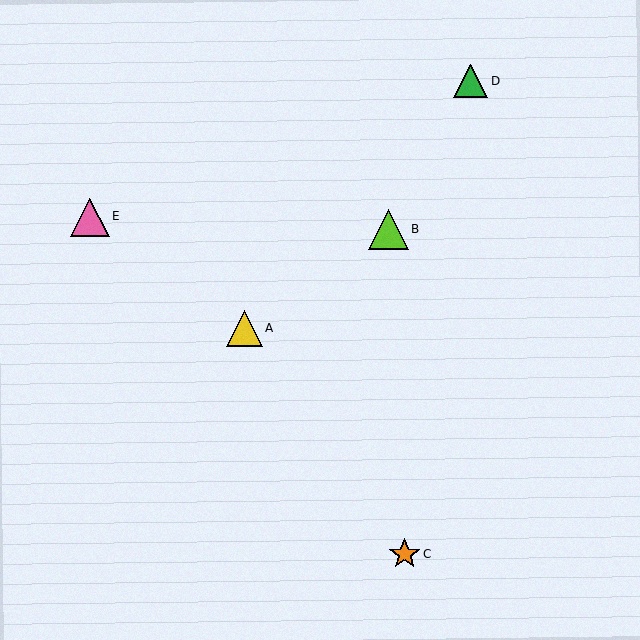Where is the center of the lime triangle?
The center of the lime triangle is at (388, 229).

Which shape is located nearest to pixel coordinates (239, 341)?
The yellow triangle (labeled A) at (244, 328) is nearest to that location.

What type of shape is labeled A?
Shape A is a yellow triangle.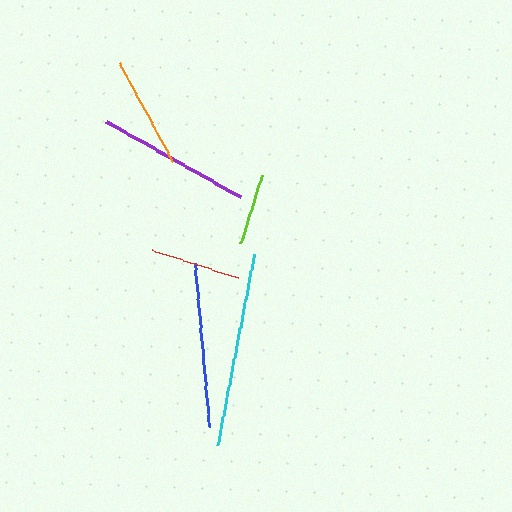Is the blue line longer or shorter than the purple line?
The blue line is longer than the purple line.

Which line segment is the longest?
The cyan line is the longest at approximately 194 pixels.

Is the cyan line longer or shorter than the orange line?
The cyan line is longer than the orange line.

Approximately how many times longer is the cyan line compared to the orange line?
The cyan line is approximately 1.7 times the length of the orange line.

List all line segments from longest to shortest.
From longest to shortest: cyan, blue, purple, orange, red, lime.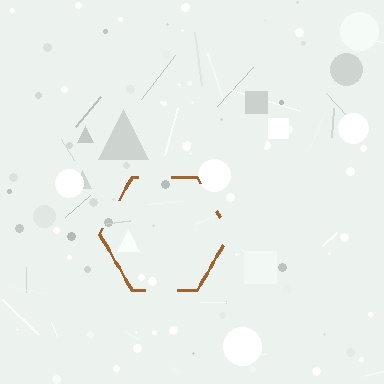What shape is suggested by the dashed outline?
The dashed outline suggests a hexagon.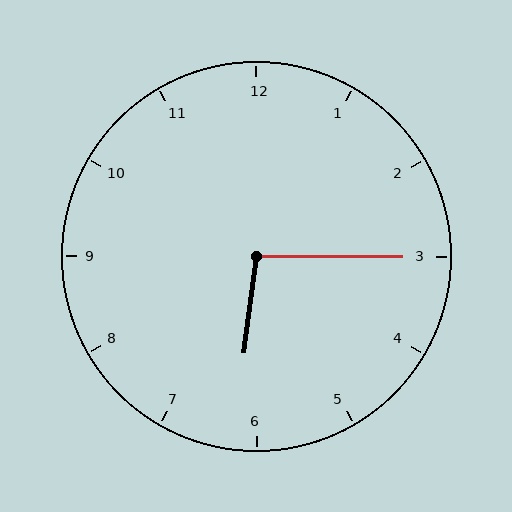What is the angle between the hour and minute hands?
Approximately 98 degrees.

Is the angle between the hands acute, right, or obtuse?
It is obtuse.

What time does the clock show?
6:15.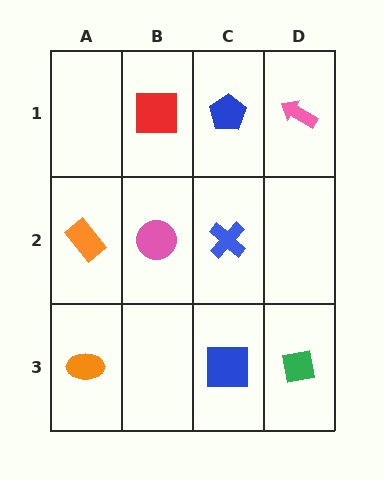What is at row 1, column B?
A red square.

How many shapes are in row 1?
3 shapes.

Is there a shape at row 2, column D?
No, that cell is empty.